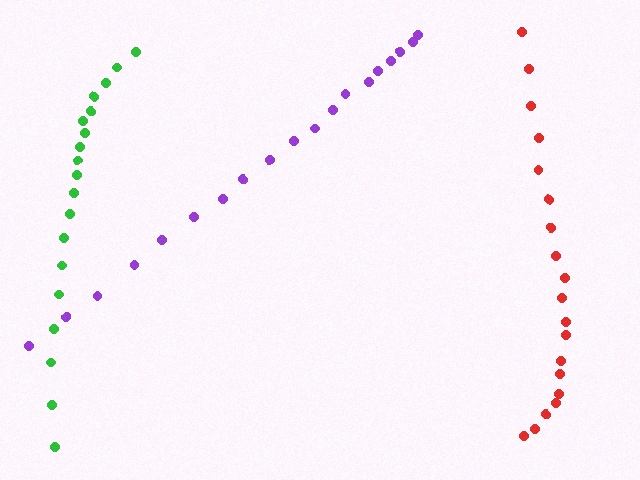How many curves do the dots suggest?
There are 3 distinct paths.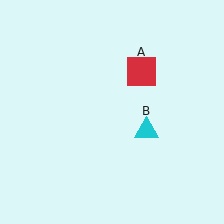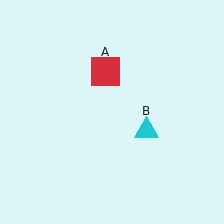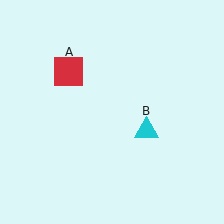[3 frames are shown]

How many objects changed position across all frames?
1 object changed position: red square (object A).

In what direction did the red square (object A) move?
The red square (object A) moved left.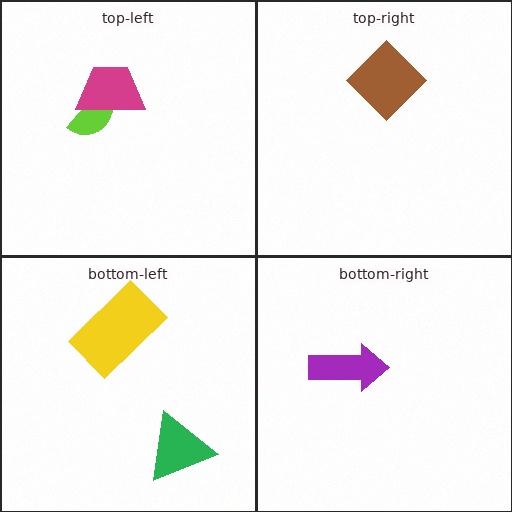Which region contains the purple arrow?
The bottom-right region.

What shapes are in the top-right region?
The brown diamond.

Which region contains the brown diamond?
The top-right region.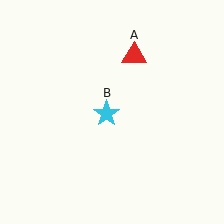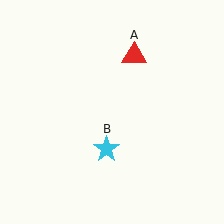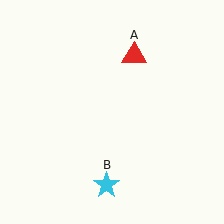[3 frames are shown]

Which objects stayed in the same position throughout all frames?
Red triangle (object A) remained stationary.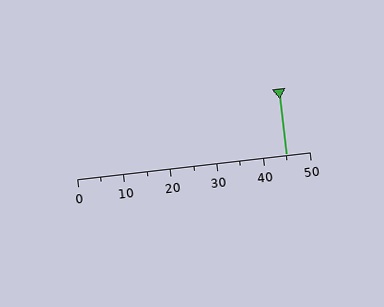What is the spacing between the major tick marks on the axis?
The major ticks are spaced 10 apart.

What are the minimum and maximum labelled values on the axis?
The axis runs from 0 to 50.